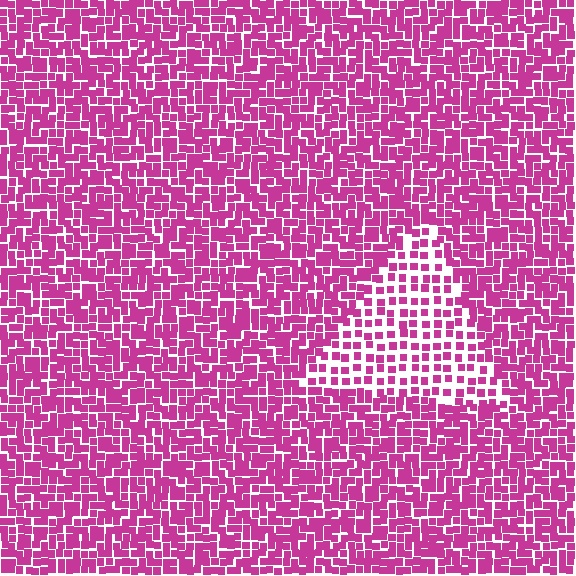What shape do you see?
I see a triangle.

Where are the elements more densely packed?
The elements are more densely packed outside the triangle boundary.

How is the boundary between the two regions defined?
The boundary is defined by a change in element density (approximately 2.0x ratio). All elements are the same color, size, and shape.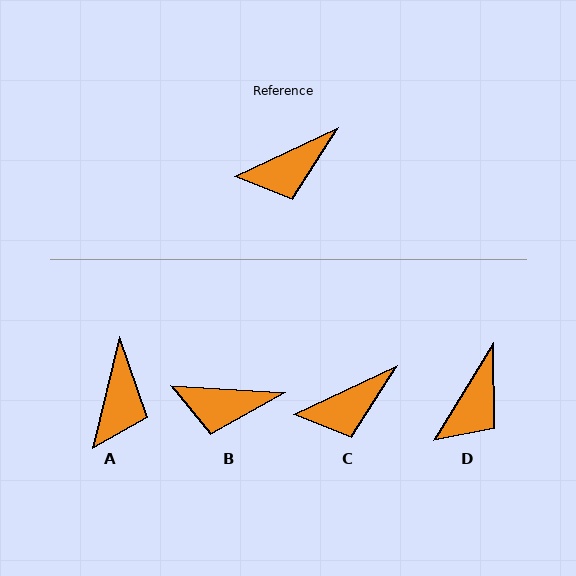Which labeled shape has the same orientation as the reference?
C.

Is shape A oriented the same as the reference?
No, it is off by about 51 degrees.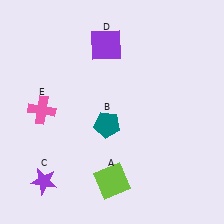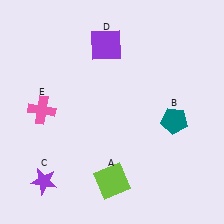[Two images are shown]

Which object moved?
The teal pentagon (B) moved right.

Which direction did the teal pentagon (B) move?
The teal pentagon (B) moved right.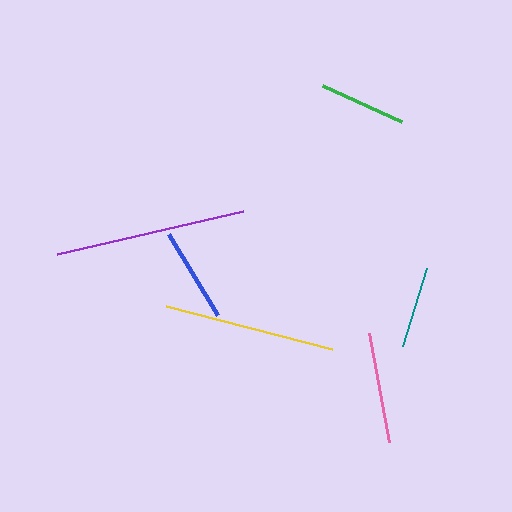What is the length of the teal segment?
The teal segment is approximately 82 pixels long.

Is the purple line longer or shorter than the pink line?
The purple line is longer than the pink line.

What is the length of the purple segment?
The purple segment is approximately 191 pixels long.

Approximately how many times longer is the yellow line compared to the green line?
The yellow line is approximately 2.0 times the length of the green line.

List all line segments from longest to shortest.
From longest to shortest: purple, yellow, pink, blue, green, teal.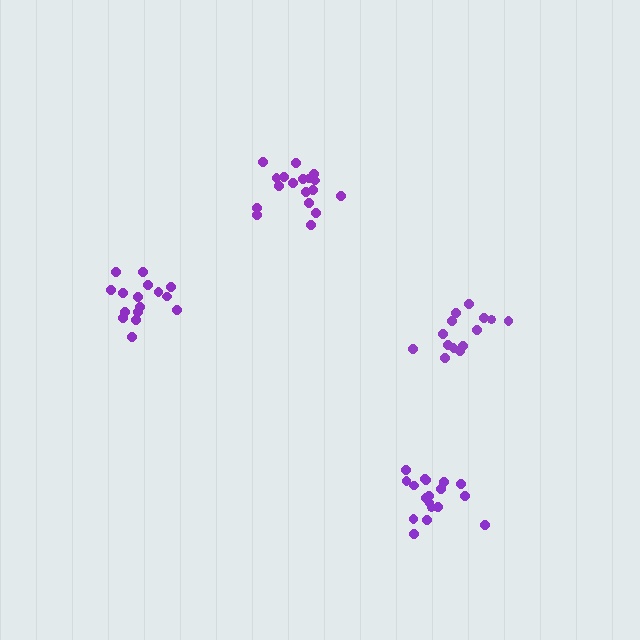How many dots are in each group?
Group 1: 16 dots, Group 2: 18 dots, Group 3: 14 dots, Group 4: 18 dots (66 total).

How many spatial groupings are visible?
There are 4 spatial groupings.